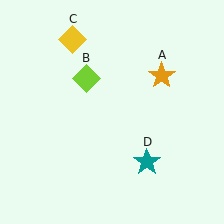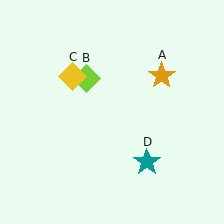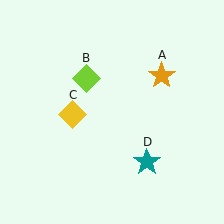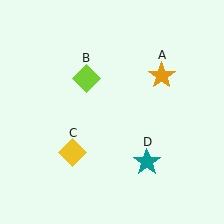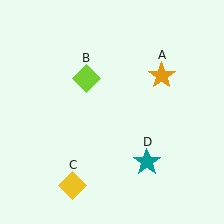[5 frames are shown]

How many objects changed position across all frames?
1 object changed position: yellow diamond (object C).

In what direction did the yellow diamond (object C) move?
The yellow diamond (object C) moved down.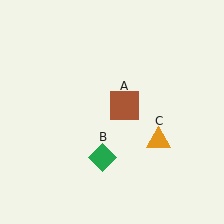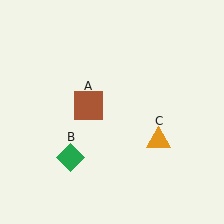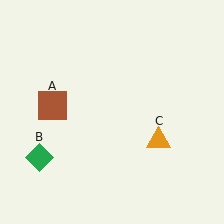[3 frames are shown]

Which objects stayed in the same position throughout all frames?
Orange triangle (object C) remained stationary.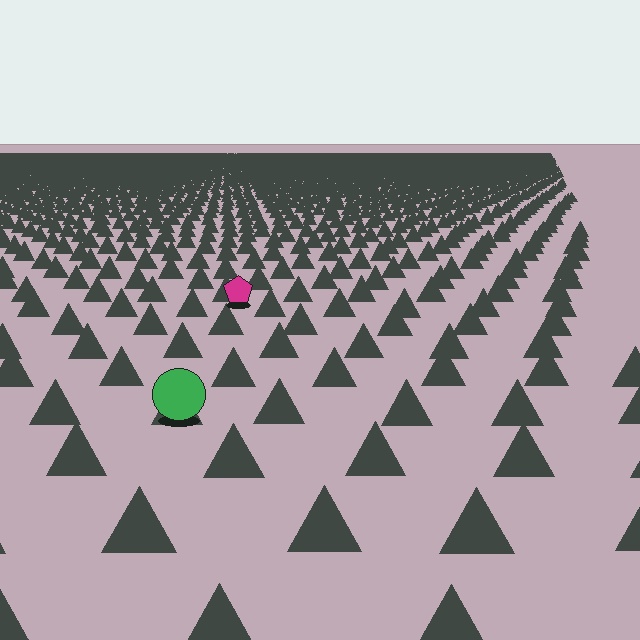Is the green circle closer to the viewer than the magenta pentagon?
Yes. The green circle is closer — you can tell from the texture gradient: the ground texture is coarser near it.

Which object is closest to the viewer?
The green circle is closest. The texture marks near it are larger and more spread out.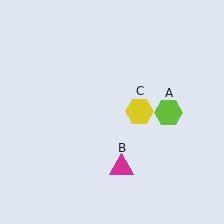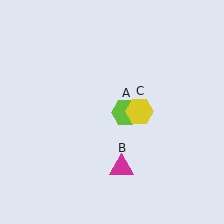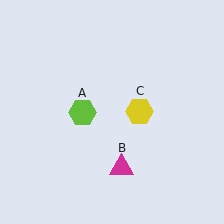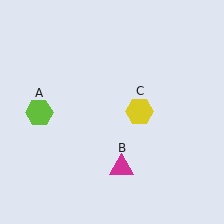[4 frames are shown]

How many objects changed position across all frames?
1 object changed position: lime hexagon (object A).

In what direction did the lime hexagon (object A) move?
The lime hexagon (object A) moved left.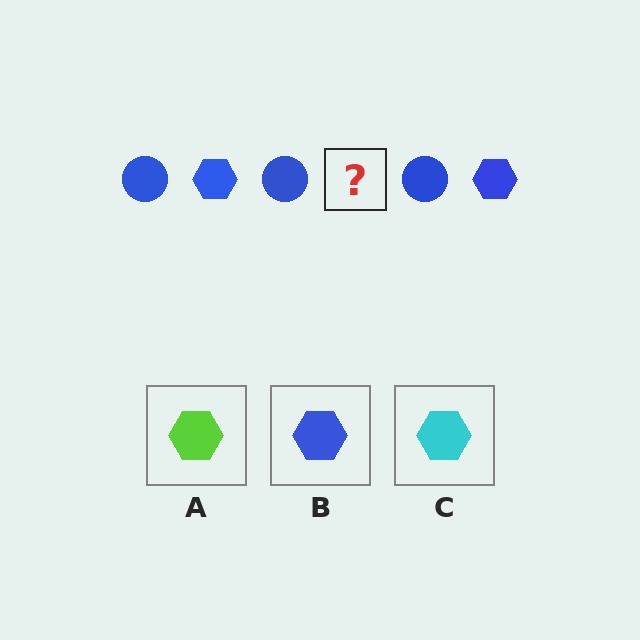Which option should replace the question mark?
Option B.